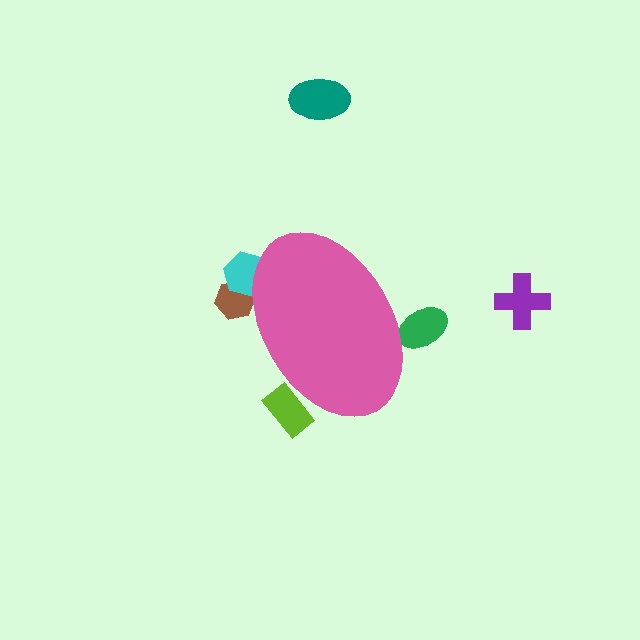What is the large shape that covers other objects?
A pink ellipse.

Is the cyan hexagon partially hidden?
Yes, the cyan hexagon is partially hidden behind the pink ellipse.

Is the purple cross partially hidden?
No, the purple cross is fully visible.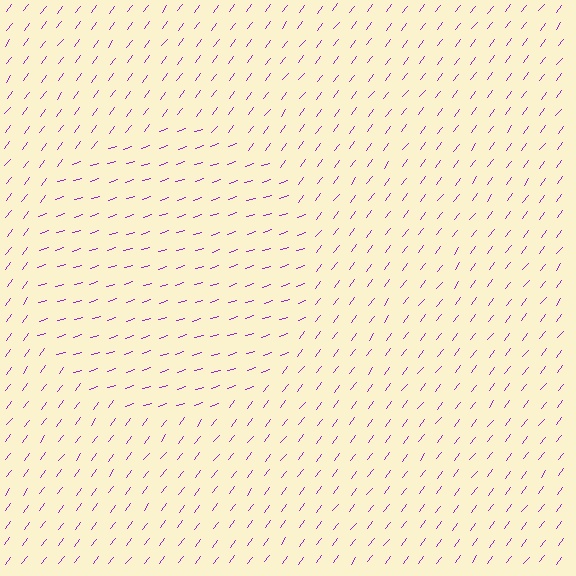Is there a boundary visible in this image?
Yes, there is a texture boundary formed by a change in line orientation.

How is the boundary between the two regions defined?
The boundary is defined purely by a change in line orientation (approximately 35 degrees difference). All lines are the same color and thickness.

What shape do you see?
I see a circle.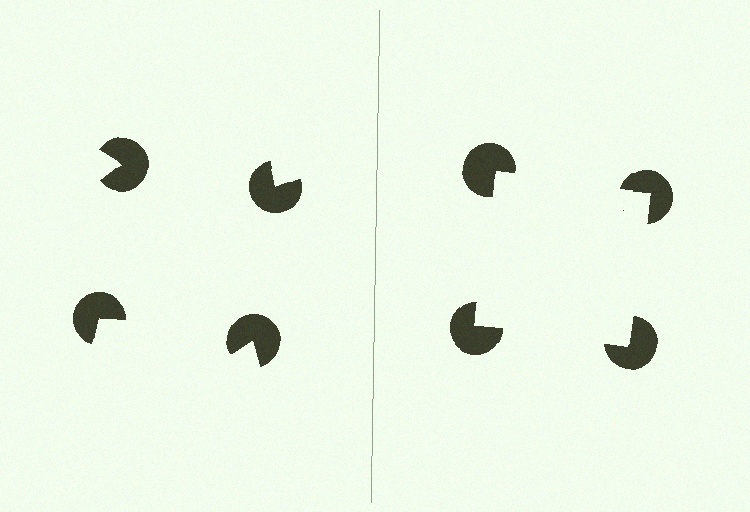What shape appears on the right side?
An illusory square.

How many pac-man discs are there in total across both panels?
8 — 4 on each side.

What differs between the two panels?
The pac-man discs are positioned identically on both sides; only the wedge orientations differ. On the right they align to a square; on the left they are misaligned.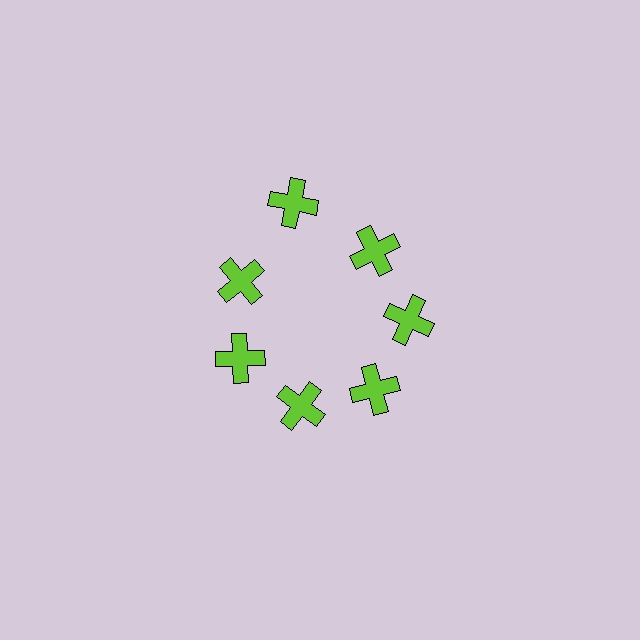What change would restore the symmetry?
The symmetry would be restored by moving it inward, back onto the ring so that all 7 crosses sit at equal angles and equal distance from the center.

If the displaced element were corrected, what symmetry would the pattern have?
It would have 7-fold rotational symmetry — the pattern would map onto itself every 51 degrees.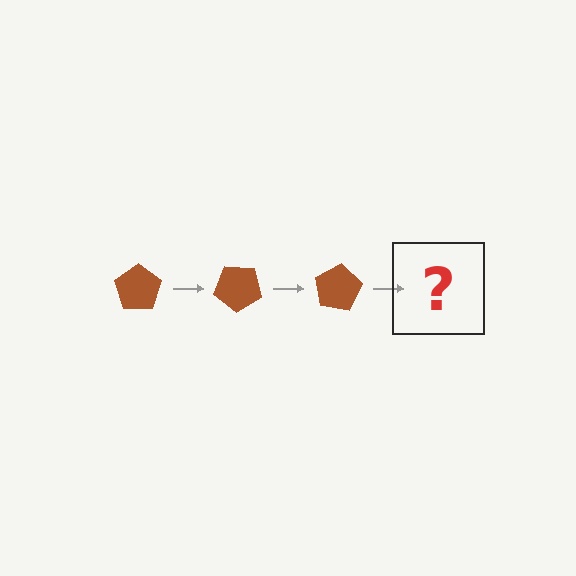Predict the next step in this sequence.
The next step is a brown pentagon rotated 120 degrees.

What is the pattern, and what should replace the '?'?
The pattern is that the pentagon rotates 40 degrees each step. The '?' should be a brown pentagon rotated 120 degrees.